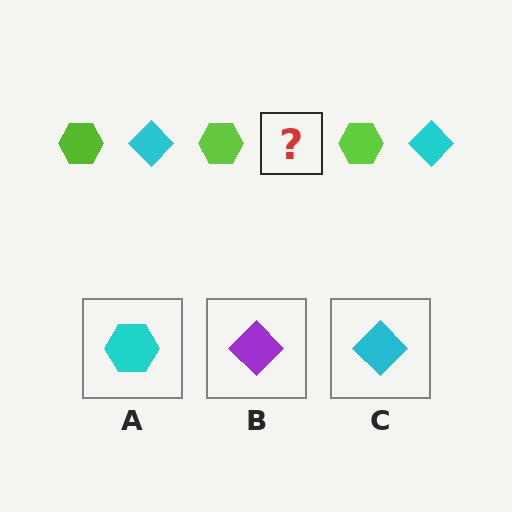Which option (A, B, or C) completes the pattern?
C.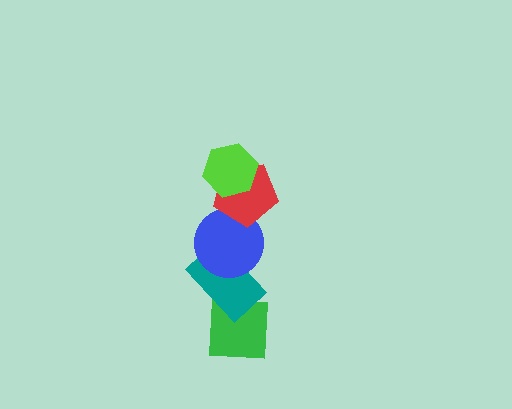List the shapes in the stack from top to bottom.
From top to bottom: the lime hexagon, the red pentagon, the blue circle, the teal rectangle, the green square.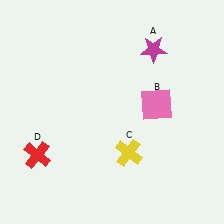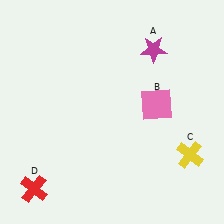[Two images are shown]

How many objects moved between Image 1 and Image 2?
2 objects moved between the two images.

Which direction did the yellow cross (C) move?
The yellow cross (C) moved right.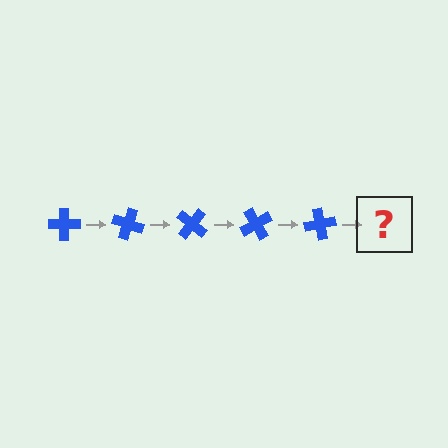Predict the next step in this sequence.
The next step is a blue cross rotated 100 degrees.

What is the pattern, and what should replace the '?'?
The pattern is that the cross rotates 20 degrees each step. The '?' should be a blue cross rotated 100 degrees.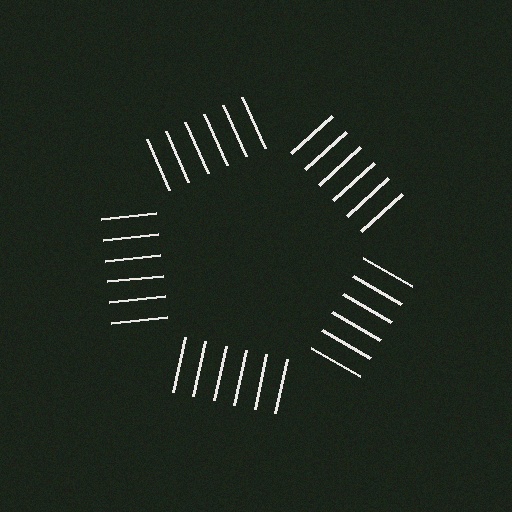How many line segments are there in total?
30 — 6 along each of the 5 edges.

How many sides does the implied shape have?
5 sides — the line-ends trace a pentagon.